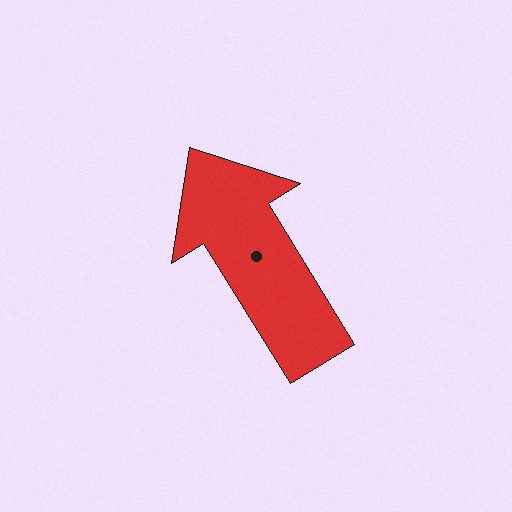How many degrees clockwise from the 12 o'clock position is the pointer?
Approximately 328 degrees.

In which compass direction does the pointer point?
Northwest.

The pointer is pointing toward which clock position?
Roughly 11 o'clock.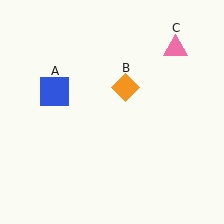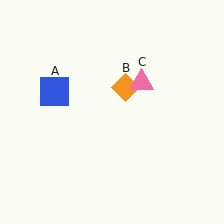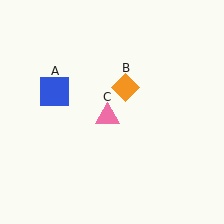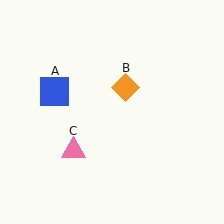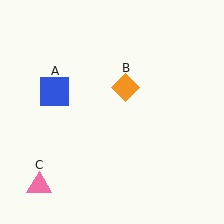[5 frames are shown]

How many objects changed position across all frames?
1 object changed position: pink triangle (object C).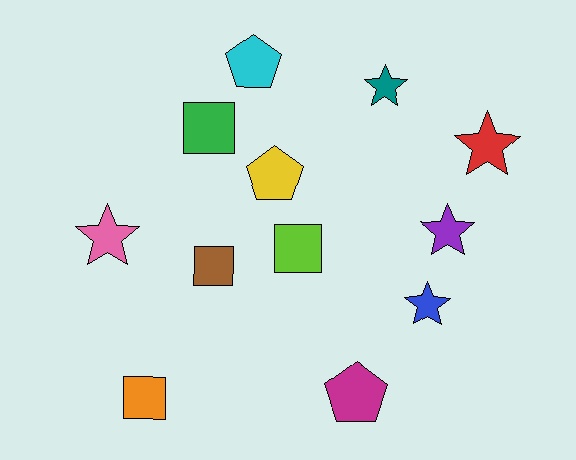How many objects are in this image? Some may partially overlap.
There are 12 objects.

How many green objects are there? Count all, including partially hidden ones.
There is 1 green object.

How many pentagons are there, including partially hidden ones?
There are 3 pentagons.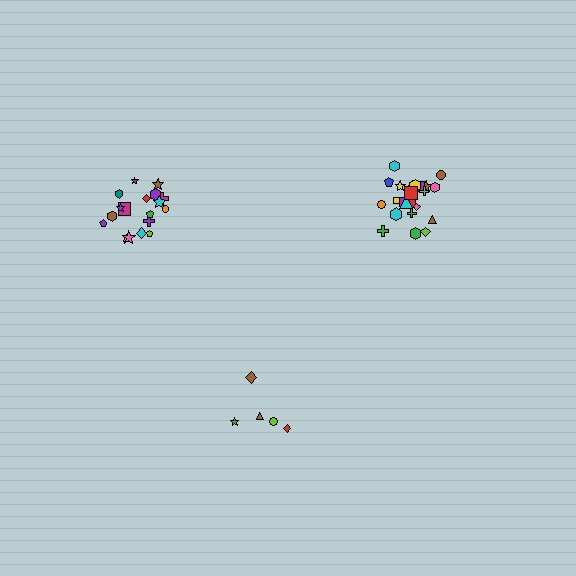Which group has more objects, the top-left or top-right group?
The top-right group.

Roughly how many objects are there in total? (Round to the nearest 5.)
Roughly 50 objects in total.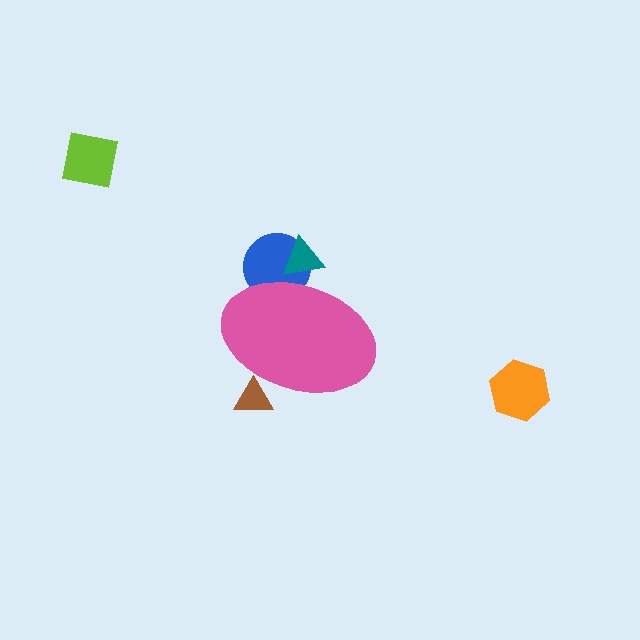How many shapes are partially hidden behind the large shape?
3 shapes are partially hidden.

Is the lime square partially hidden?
No, the lime square is fully visible.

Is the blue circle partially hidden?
Yes, the blue circle is partially hidden behind the pink ellipse.